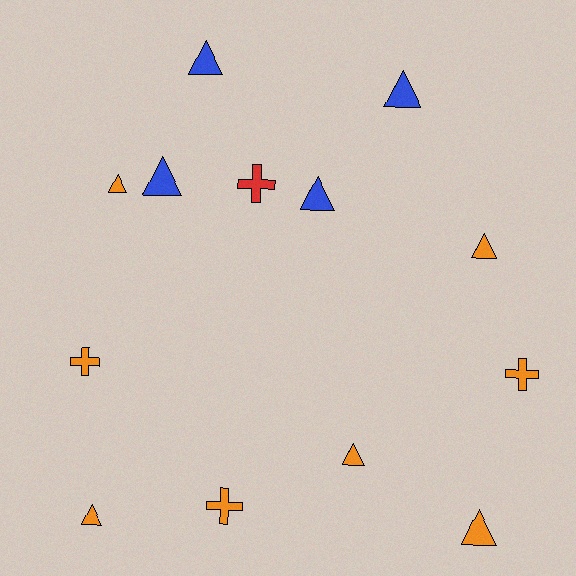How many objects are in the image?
There are 13 objects.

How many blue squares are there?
There are no blue squares.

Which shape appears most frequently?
Triangle, with 9 objects.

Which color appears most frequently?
Orange, with 8 objects.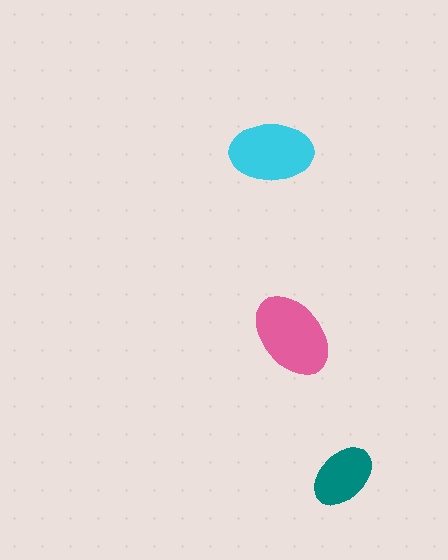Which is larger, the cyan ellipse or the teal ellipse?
The cyan one.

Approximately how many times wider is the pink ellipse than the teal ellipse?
About 1.5 times wider.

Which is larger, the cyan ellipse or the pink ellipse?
The pink one.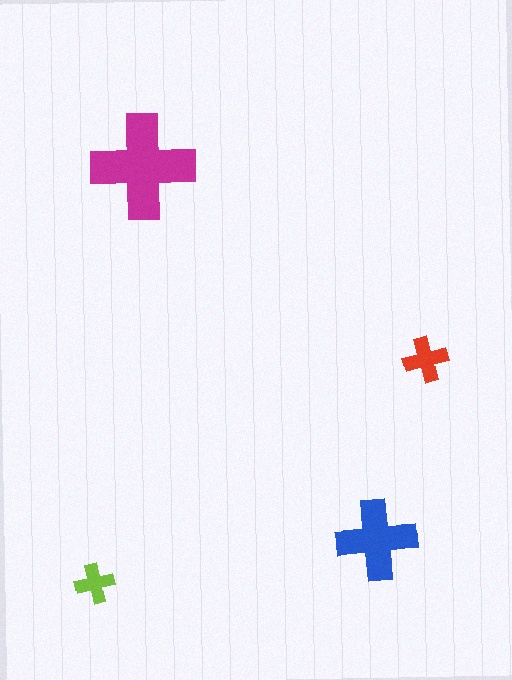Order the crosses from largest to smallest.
the magenta one, the blue one, the red one, the lime one.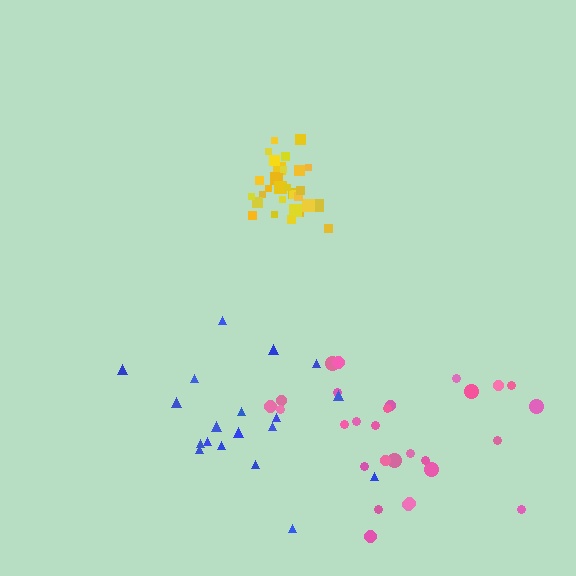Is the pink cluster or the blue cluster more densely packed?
Blue.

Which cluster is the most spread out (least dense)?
Pink.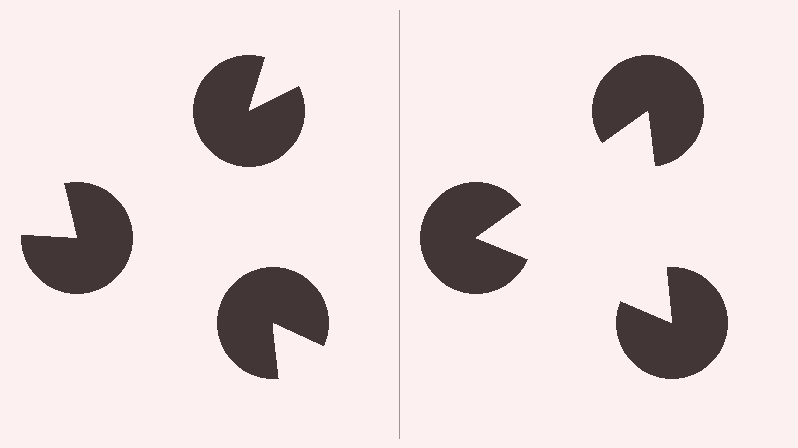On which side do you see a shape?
An illusory triangle appears on the right side. On the left side the wedge cuts are rotated, so no coherent shape forms.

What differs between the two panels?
The pac-man discs are positioned identically on both sides; only the wedge orientations differ. On the right they align to a triangle; on the left they are misaligned.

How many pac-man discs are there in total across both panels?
6 — 3 on each side.